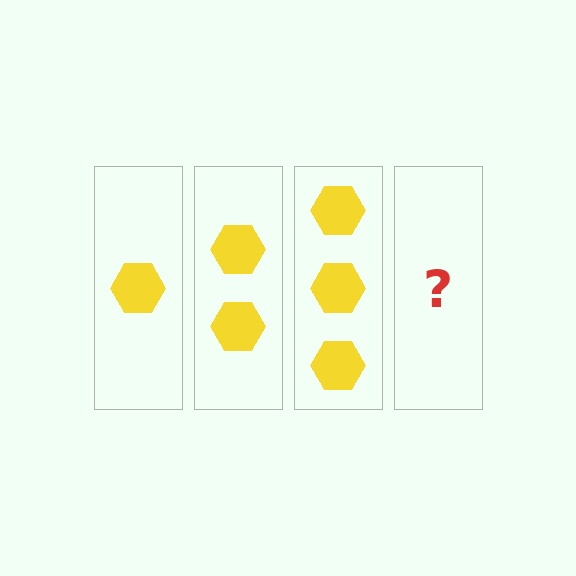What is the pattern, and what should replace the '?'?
The pattern is that each step adds one more hexagon. The '?' should be 4 hexagons.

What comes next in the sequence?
The next element should be 4 hexagons.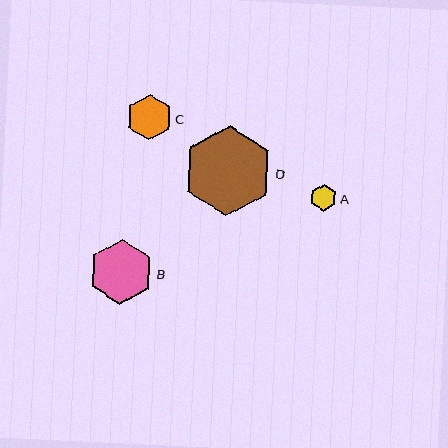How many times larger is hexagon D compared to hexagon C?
Hexagon D is approximately 2.0 times the size of hexagon C.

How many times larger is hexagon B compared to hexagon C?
Hexagon B is approximately 1.4 times the size of hexagon C.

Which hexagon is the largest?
Hexagon D is the largest with a size of approximately 90 pixels.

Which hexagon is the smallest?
Hexagon A is the smallest with a size of approximately 27 pixels.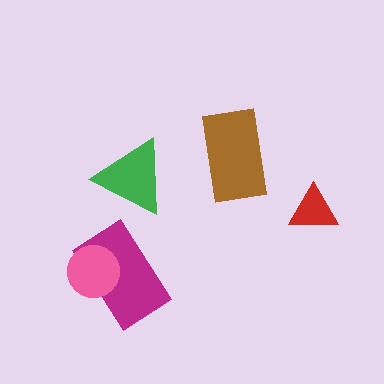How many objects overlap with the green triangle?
0 objects overlap with the green triangle.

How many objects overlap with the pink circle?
1 object overlaps with the pink circle.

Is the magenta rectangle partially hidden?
Yes, it is partially covered by another shape.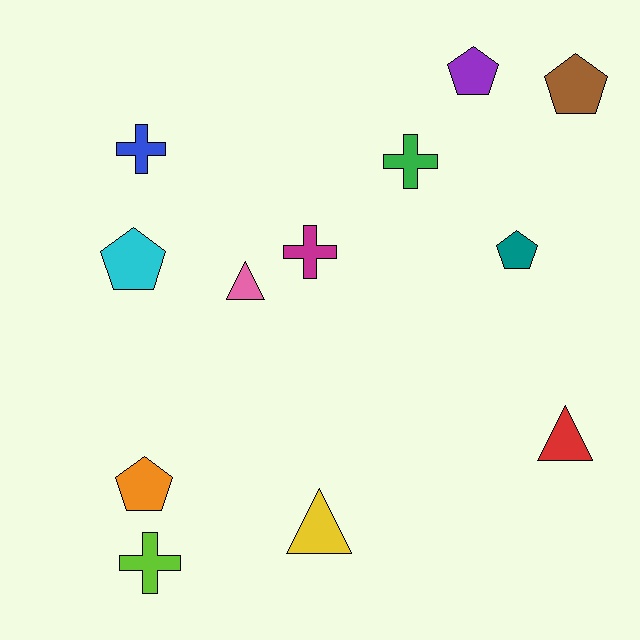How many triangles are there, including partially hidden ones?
There are 3 triangles.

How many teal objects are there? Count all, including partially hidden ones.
There is 1 teal object.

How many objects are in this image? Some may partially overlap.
There are 12 objects.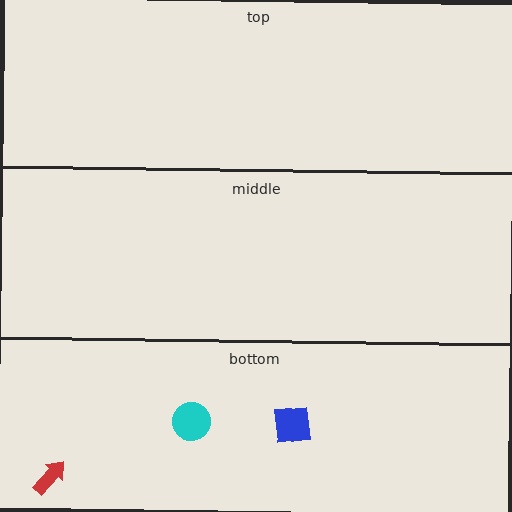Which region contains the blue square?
The bottom region.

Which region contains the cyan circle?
The bottom region.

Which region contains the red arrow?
The bottom region.